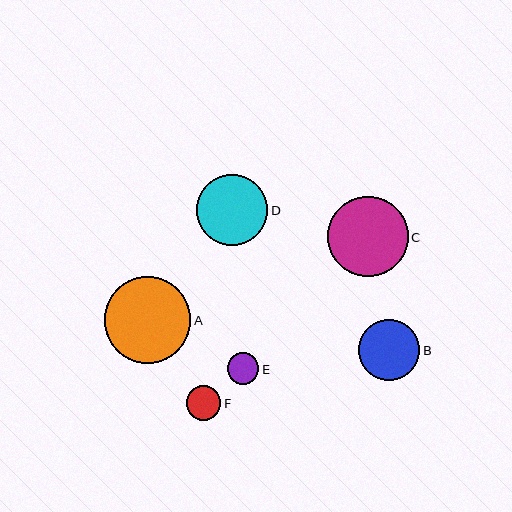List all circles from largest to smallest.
From largest to smallest: A, C, D, B, F, E.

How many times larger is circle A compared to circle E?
Circle A is approximately 2.7 times the size of circle E.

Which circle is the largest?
Circle A is the largest with a size of approximately 86 pixels.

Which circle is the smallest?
Circle E is the smallest with a size of approximately 32 pixels.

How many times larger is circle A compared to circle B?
Circle A is approximately 1.4 times the size of circle B.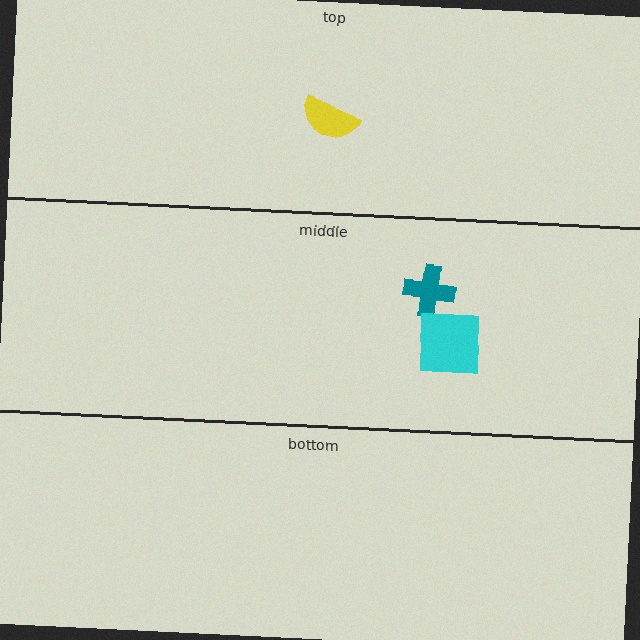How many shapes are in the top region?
1.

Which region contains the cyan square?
The middle region.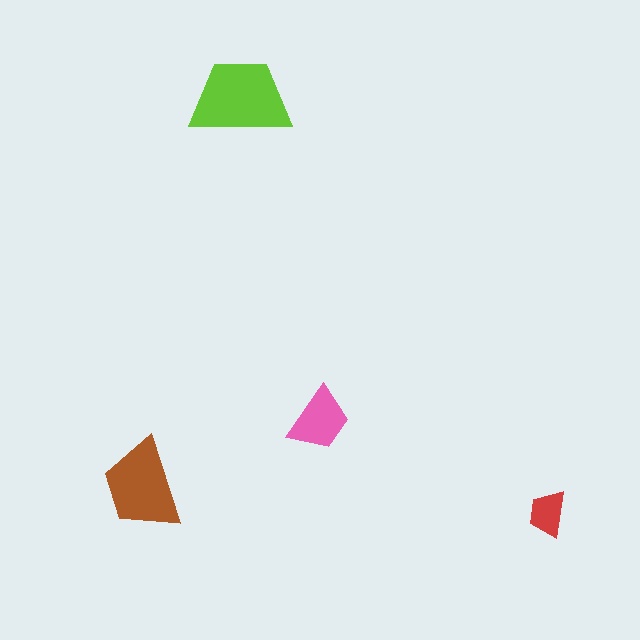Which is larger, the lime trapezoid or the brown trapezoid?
The lime one.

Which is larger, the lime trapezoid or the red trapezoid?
The lime one.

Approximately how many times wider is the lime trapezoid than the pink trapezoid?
About 1.5 times wider.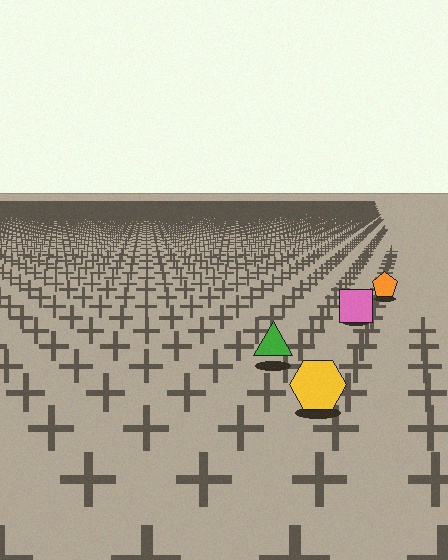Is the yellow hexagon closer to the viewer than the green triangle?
Yes. The yellow hexagon is closer — you can tell from the texture gradient: the ground texture is coarser near it.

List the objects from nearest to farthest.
From nearest to farthest: the yellow hexagon, the green triangle, the pink square, the orange pentagon.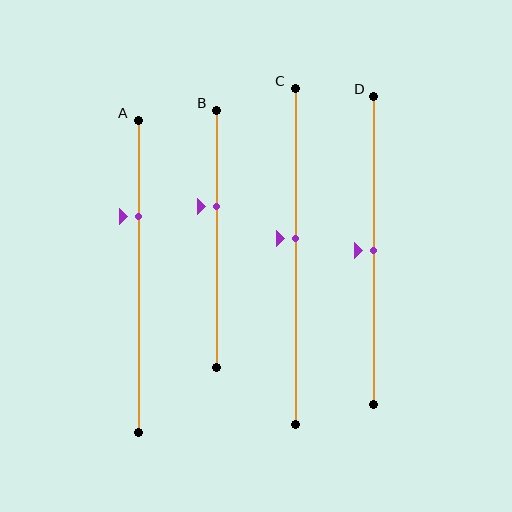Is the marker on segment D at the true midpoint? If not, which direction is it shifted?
Yes, the marker on segment D is at the true midpoint.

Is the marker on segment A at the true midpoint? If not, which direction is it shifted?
No, the marker on segment A is shifted upward by about 19% of the segment length.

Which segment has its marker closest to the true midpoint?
Segment D has its marker closest to the true midpoint.